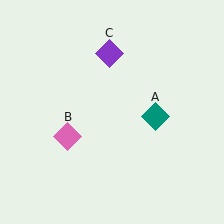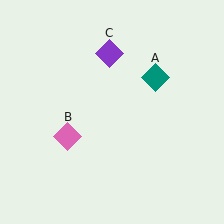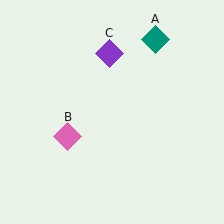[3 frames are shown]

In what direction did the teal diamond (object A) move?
The teal diamond (object A) moved up.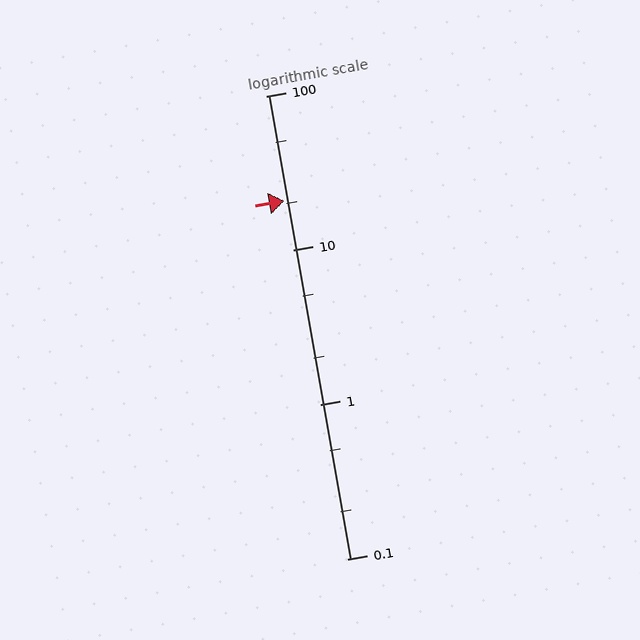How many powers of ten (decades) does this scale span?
The scale spans 3 decades, from 0.1 to 100.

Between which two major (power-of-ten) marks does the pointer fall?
The pointer is between 10 and 100.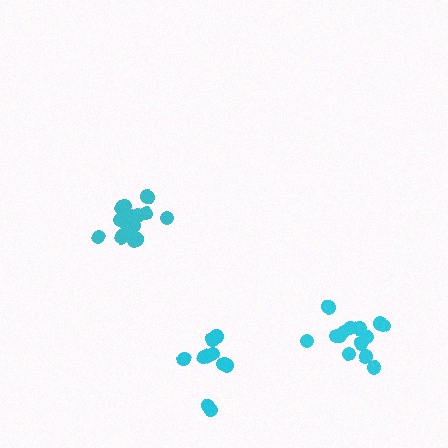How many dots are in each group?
Group 1: 16 dots, Group 2: 10 dots, Group 3: 14 dots (40 total).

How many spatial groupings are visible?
There are 3 spatial groupings.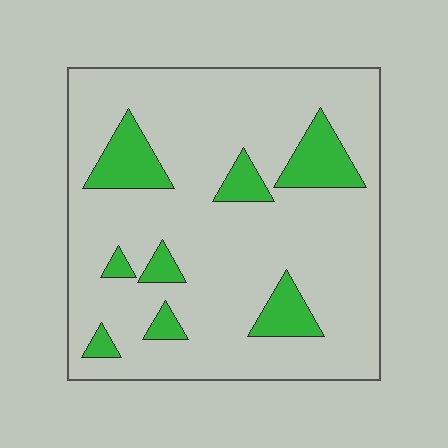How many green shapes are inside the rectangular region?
8.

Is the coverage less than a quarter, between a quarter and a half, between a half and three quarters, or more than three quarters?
Less than a quarter.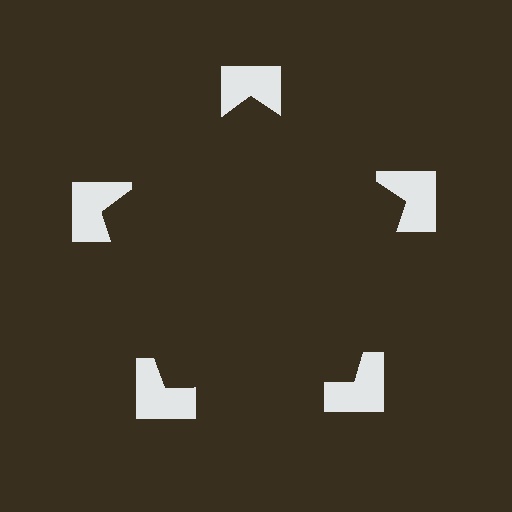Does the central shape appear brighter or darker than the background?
It typically appears slightly darker than the background, even though no actual brightness change is drawn.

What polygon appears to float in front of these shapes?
An illusory pentagon — its edges are inferred from the aligned wedge cuts in the notched squares, not physically drawn.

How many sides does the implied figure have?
5 sides.